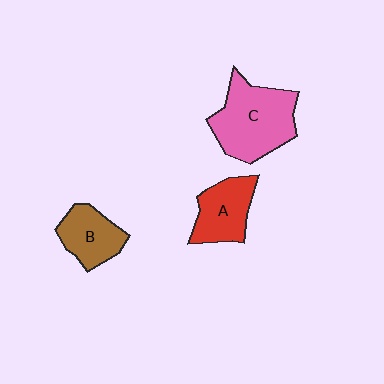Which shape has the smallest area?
Shape B (brown).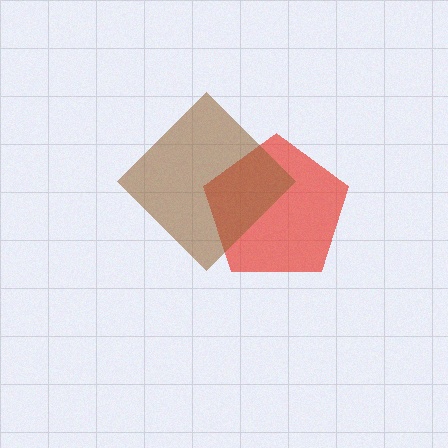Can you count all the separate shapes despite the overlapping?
Yes, there are 2 separate shapes.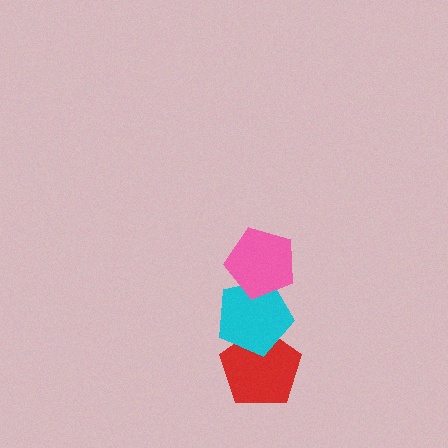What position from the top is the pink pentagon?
The pink pentagon is 1st from the top.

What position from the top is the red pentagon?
The red pentagon is 3rd from the top.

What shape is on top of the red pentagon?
The cyan pentagon is on top of the red pentagon.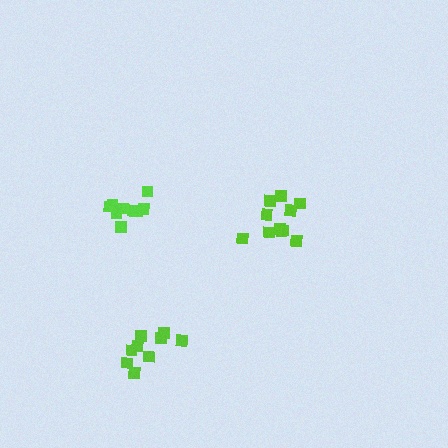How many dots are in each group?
Group 1: 9 dots, Group 2: 11 dots, Group 3: 9 dots (29 total).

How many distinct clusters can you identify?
There are 3 distinct clusters.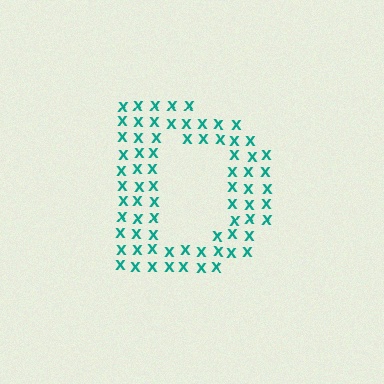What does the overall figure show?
The overall figure shows the letter D.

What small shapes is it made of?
It is made of small letter X's.